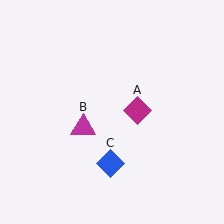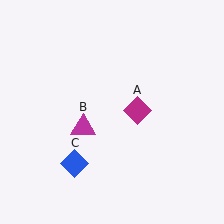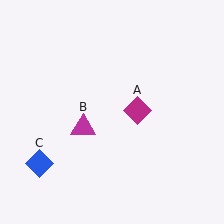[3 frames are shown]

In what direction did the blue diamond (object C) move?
The blue diamond (object C) moved left.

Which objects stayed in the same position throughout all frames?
Magenta diamond (object A) and magenta triangle (object B) remained stationary.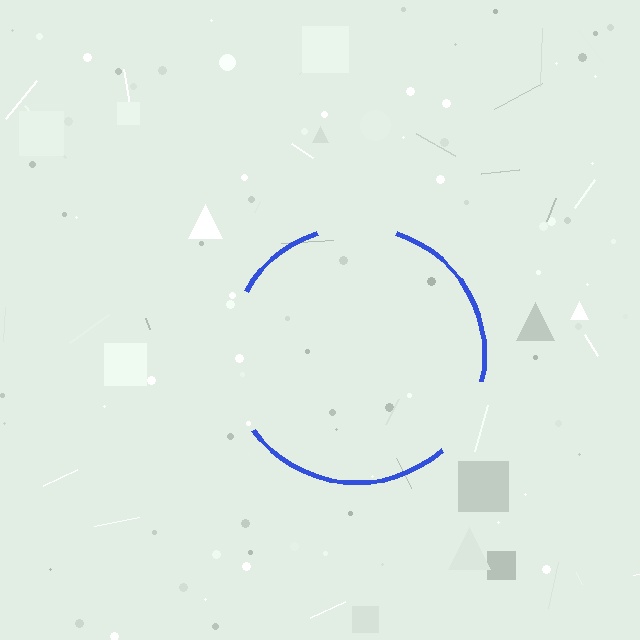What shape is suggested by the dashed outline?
The dashed outline suggests a circle.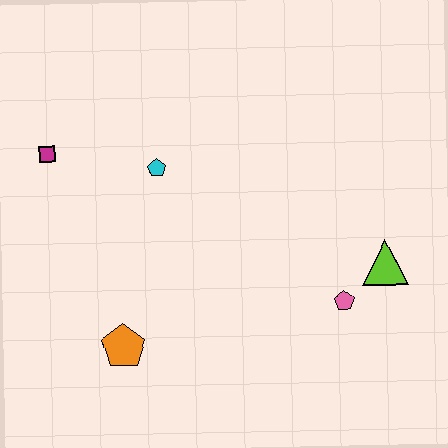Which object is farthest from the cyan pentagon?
The lime triangle is farthest from the cyan pentagon.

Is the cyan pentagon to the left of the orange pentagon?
No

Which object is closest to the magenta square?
The cyan pentagon is closest to the magenta square.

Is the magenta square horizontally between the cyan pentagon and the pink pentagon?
No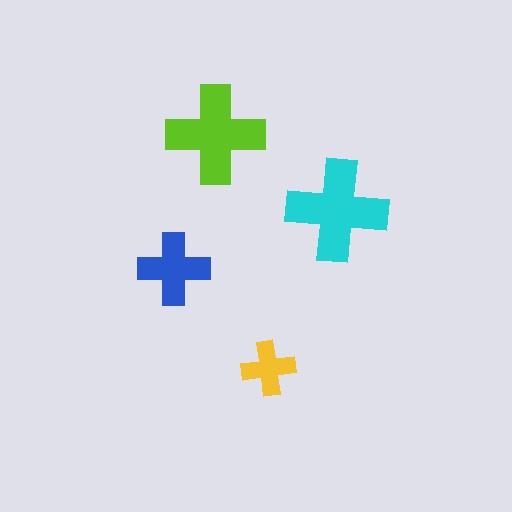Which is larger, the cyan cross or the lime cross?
The cyan one.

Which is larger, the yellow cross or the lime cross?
The lime one.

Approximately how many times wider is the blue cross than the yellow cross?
About 1.5 times wider.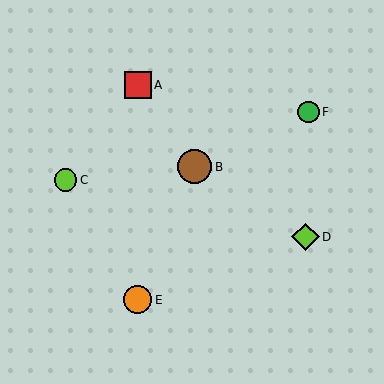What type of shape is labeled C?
Shape C is a lime circle.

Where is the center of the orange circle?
The center of the orange circle is at (137, 300).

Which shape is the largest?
The brown circle (labeled B) is the largest.